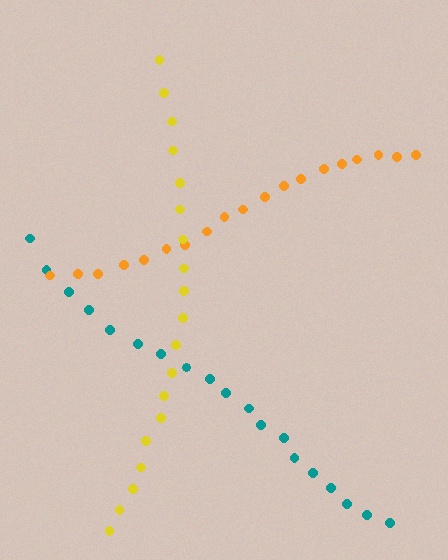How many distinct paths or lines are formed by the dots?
There are 3 distinct paths.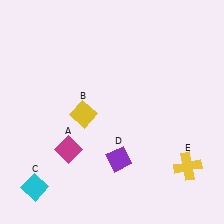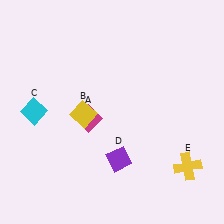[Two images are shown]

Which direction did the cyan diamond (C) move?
The cyan diamond (C) moved up.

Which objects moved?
The objects that moved are: the magenta diamond (A), the cyan diamond (C).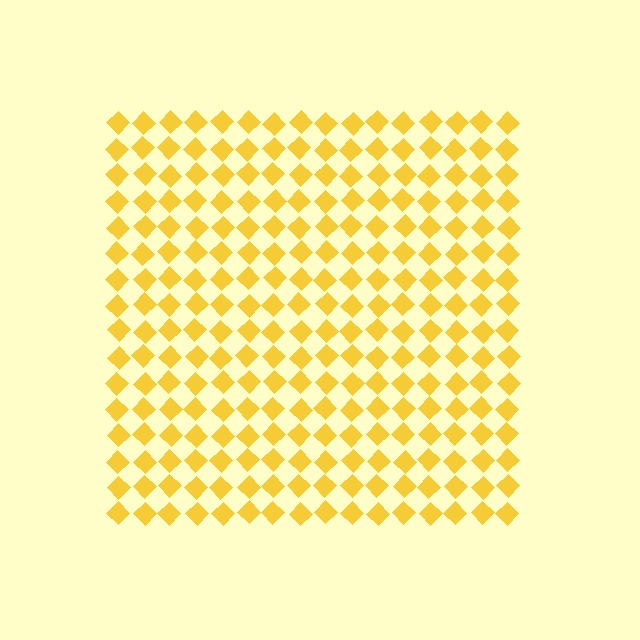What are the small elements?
The small elements are diamonds.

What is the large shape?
The large shape is a square.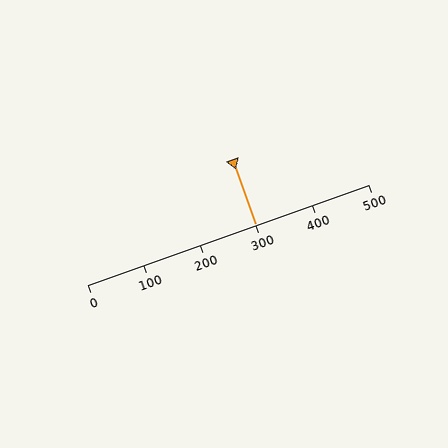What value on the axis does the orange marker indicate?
The marker indicates approximately 300.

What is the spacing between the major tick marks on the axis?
The major ticks are spaced 100 apart.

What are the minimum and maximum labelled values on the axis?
The axis runs from 0 to 500.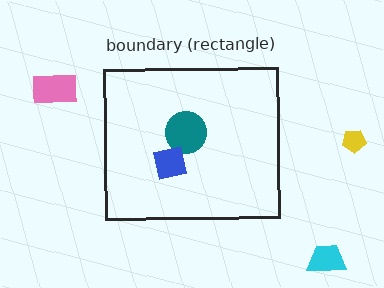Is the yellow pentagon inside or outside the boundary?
Outside.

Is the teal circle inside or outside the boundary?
Inside.